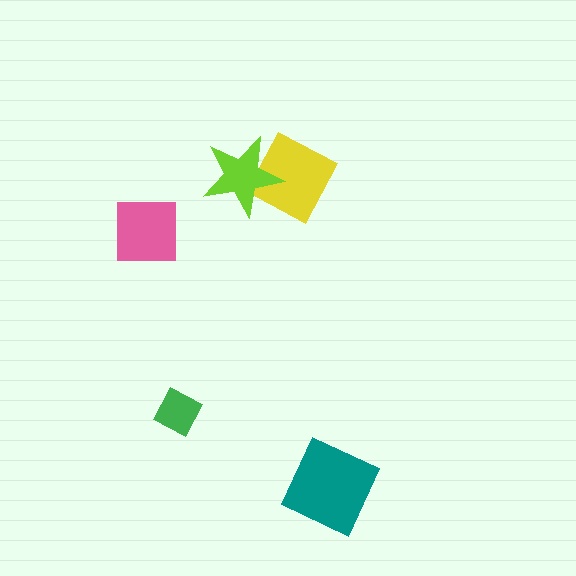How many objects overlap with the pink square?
0 objects overlap with the pink square.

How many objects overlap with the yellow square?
1 object overlaps with the yellow square.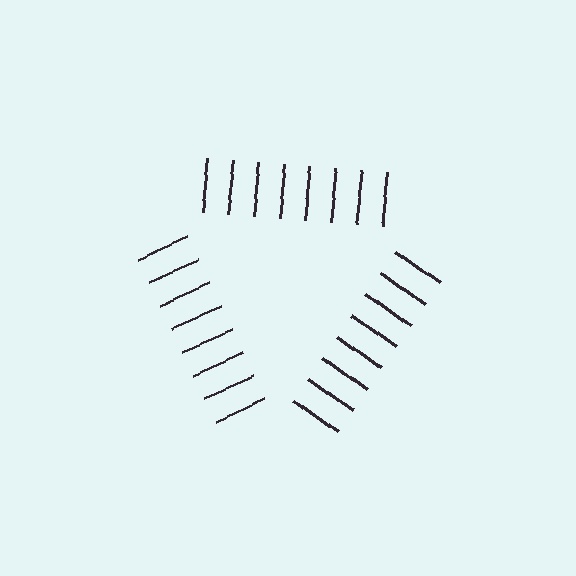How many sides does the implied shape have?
3 sides — the line-ends trace a triangle.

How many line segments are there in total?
24 — 8 along each of the 3 edges.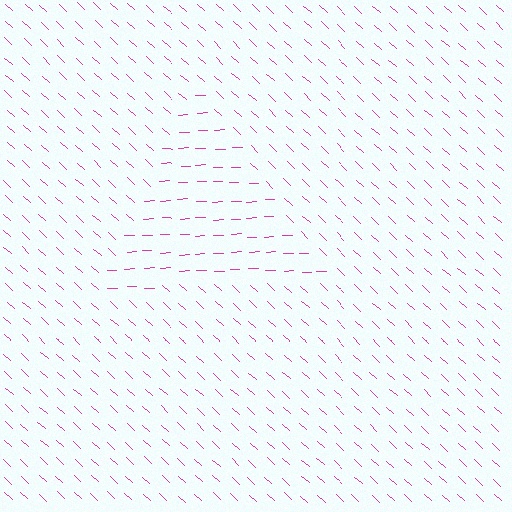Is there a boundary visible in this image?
Yes, there is a texture boundary formed by a change in line orientation.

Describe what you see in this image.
The image is filled with small magenta line segments. A triangle region in the image has lines oriented differently from the surrounding lines, creating a visible texture boundary.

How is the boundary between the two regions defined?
The boundary is defined purely by a change in line orientation (approximately 45 degrees difference). All lines are the same color and thickness.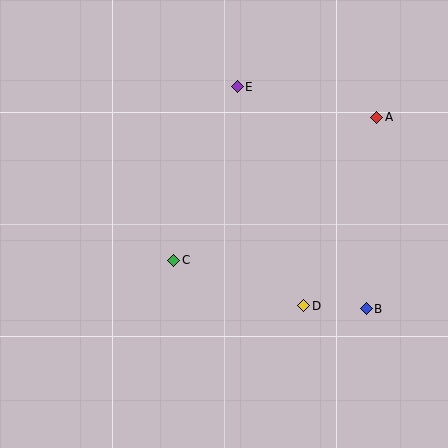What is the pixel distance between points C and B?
The distance between C and B is 199 pixels.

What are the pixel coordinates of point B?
Point B is at (366, 309).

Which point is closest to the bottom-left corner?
Point C is closest to the bottom-left corner.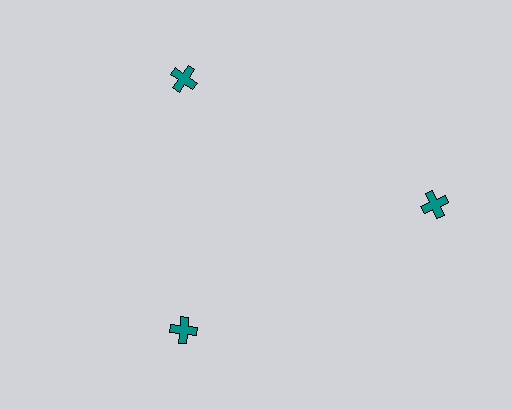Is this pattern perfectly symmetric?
No. The 3 teal crosses are arranged in a ring, but one element near the 3 o'clock position is pushed outward from the center, breaking the 3-fold rotational symmetry.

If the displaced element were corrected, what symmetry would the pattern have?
It would have 3-fold rotational symmetry — the pattern would map onto itself every 120 degrees.